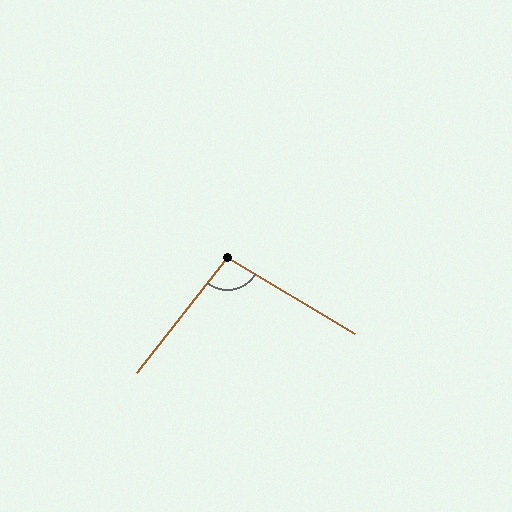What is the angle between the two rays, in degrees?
Approximately 97 degrees.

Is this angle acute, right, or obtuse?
It is obtuse.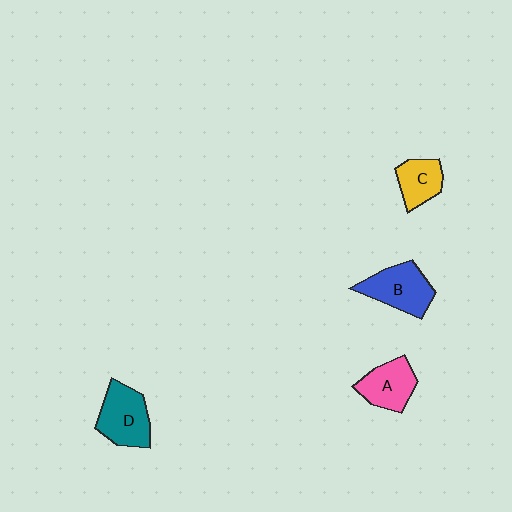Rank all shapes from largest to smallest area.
From largest to smallest: D (teal), B (blue), A (pink), C (yellow).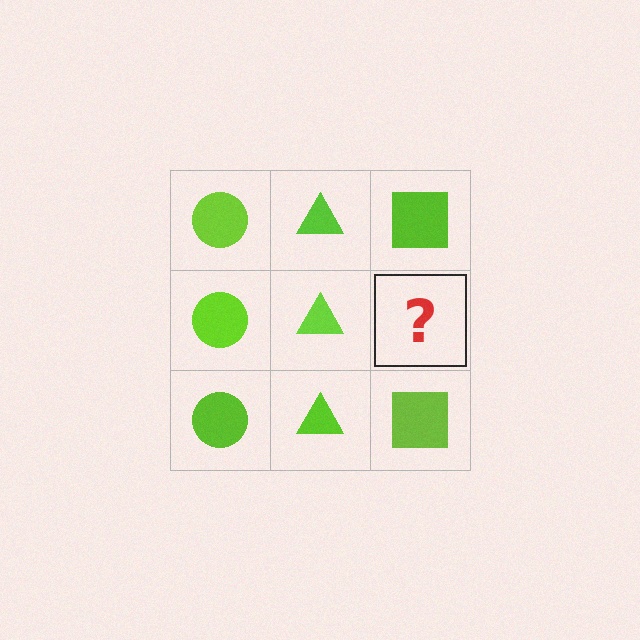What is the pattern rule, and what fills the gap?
The rule is that each column has a consistent shape. The gap should be filled with a lime square.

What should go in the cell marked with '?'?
The missing cell should contain a lime square.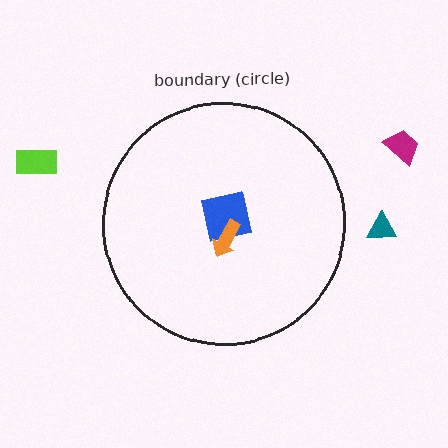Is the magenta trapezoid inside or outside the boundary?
Outside.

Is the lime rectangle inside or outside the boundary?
Outside.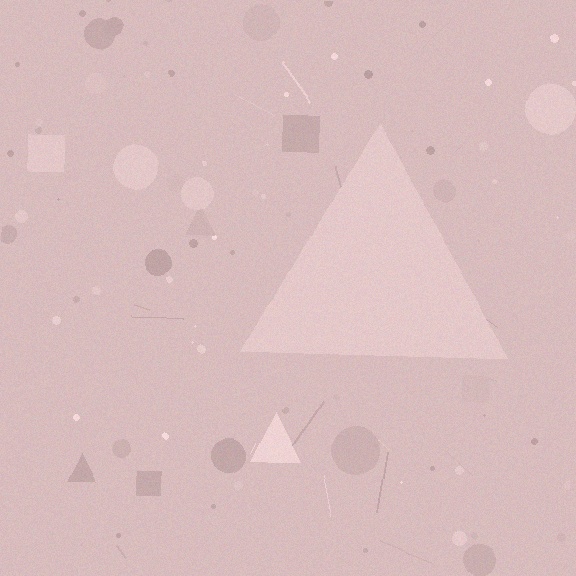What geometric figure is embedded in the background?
A triangle is embedded in the background.